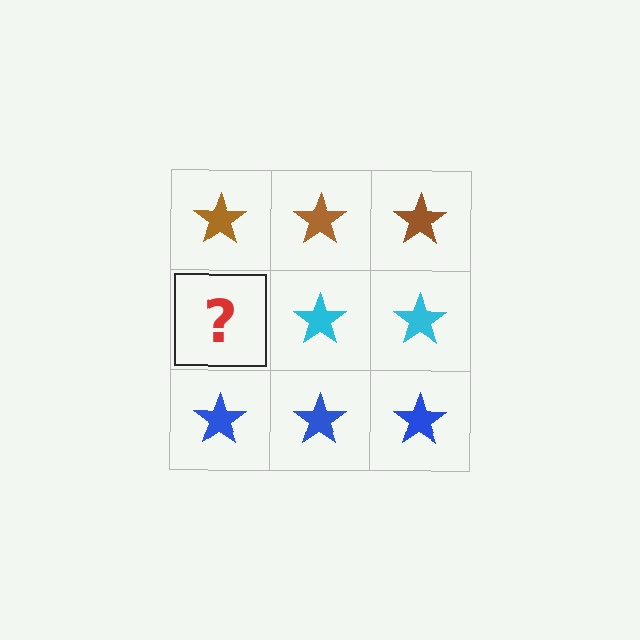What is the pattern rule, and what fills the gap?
The rule is that each row has a consistent color. The gap should be filled with a cyan star.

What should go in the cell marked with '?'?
The missing cell should contain a cyan star.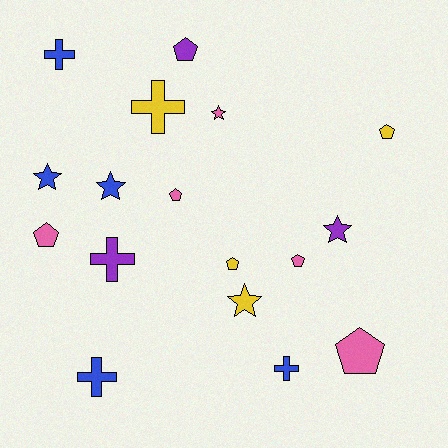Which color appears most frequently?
Pink, with 5 objects.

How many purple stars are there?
There is 1 purple star.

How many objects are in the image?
There are 17 objects.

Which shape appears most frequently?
Pentagon, with 7 objects.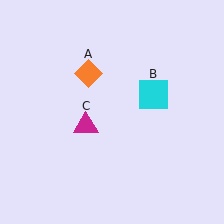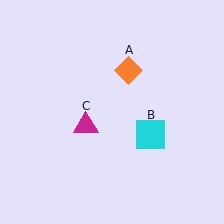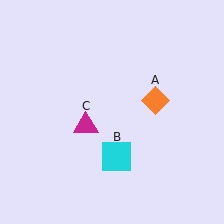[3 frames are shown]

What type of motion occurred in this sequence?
The orange diamond (object A), cyan square (object B) rotated clockwise around the center of the scene.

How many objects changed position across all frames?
2 objects changed position: orange diamond (object A), cyan square (object B).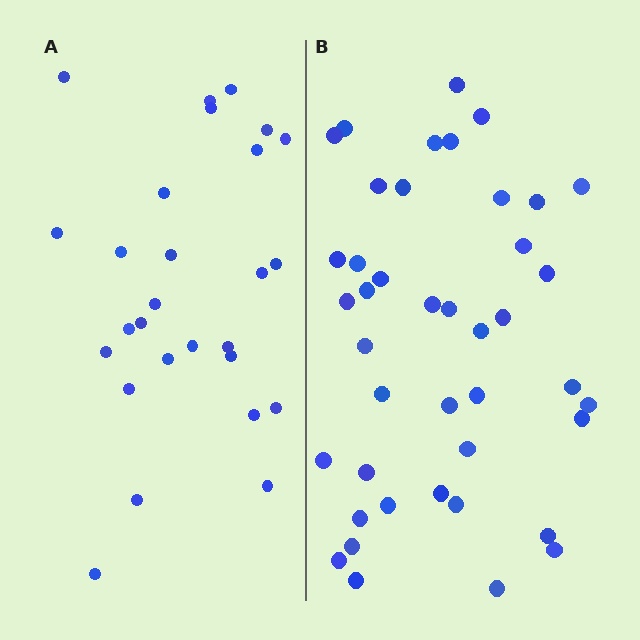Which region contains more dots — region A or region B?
Region B (the right region) has more dots.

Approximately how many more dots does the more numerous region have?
Region B has approximately 15 more dots than region A.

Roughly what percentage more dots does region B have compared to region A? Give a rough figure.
About 55% more.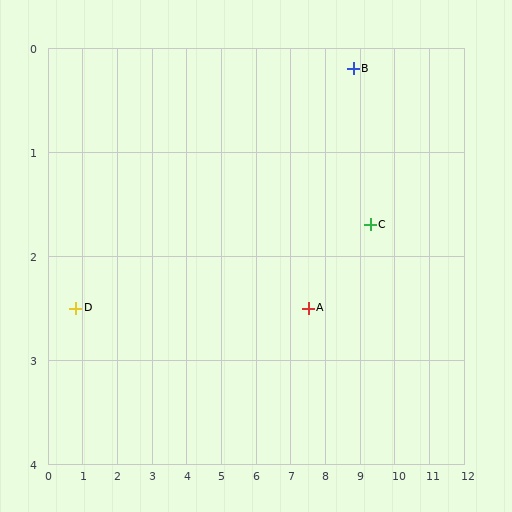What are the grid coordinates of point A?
Point A is at approximately (7.5, 2.5).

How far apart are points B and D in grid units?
Points B and D are about 8.3 grid units apart.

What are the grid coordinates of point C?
Point C is at approximately (9.3, 1.7).